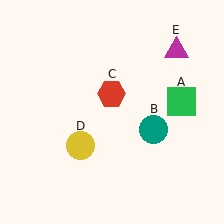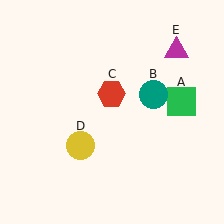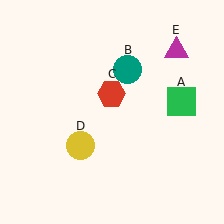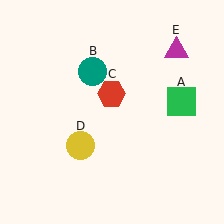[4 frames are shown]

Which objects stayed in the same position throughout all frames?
Green square (object A) and red hexagon (object C) and yellow circle (object D) and magenta triangle (object E) remained stationary.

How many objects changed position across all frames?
1 object changed position: teal circle (object B).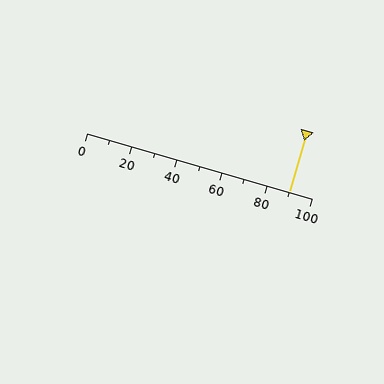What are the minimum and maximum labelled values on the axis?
The axis runs from 0 to 100.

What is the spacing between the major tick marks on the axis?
The major ticks are spaced 20 apart.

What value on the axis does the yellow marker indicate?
The marker indicates approximately 90.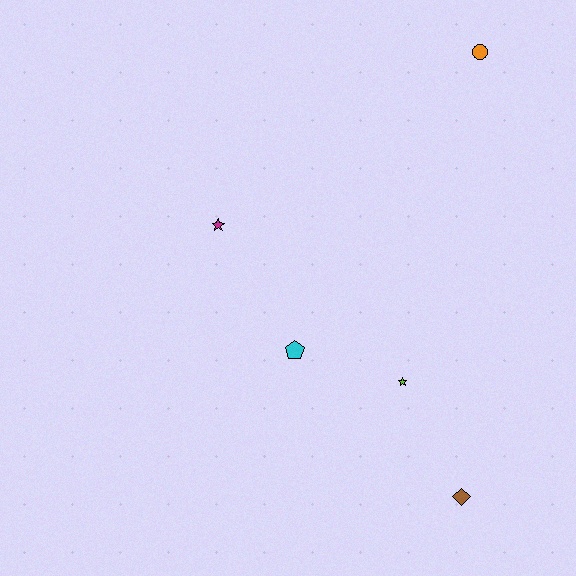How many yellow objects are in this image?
There are no yellow objects.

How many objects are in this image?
There are 5 objects.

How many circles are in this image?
There is 1 circle.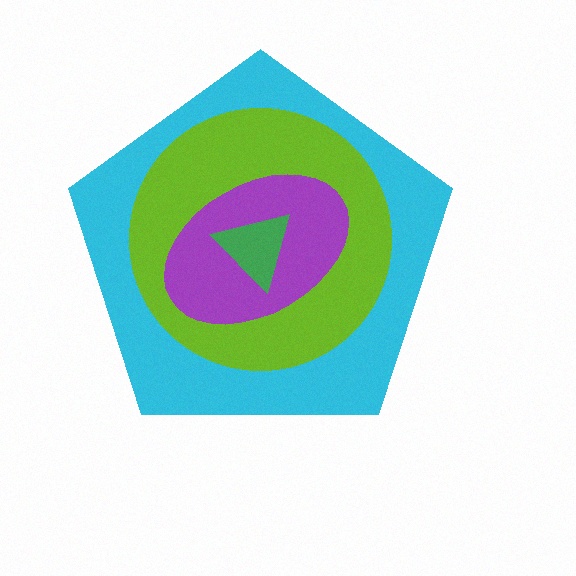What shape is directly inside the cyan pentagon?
The lime circle.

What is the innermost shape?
The green triangle.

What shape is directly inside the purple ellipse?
The green triangle.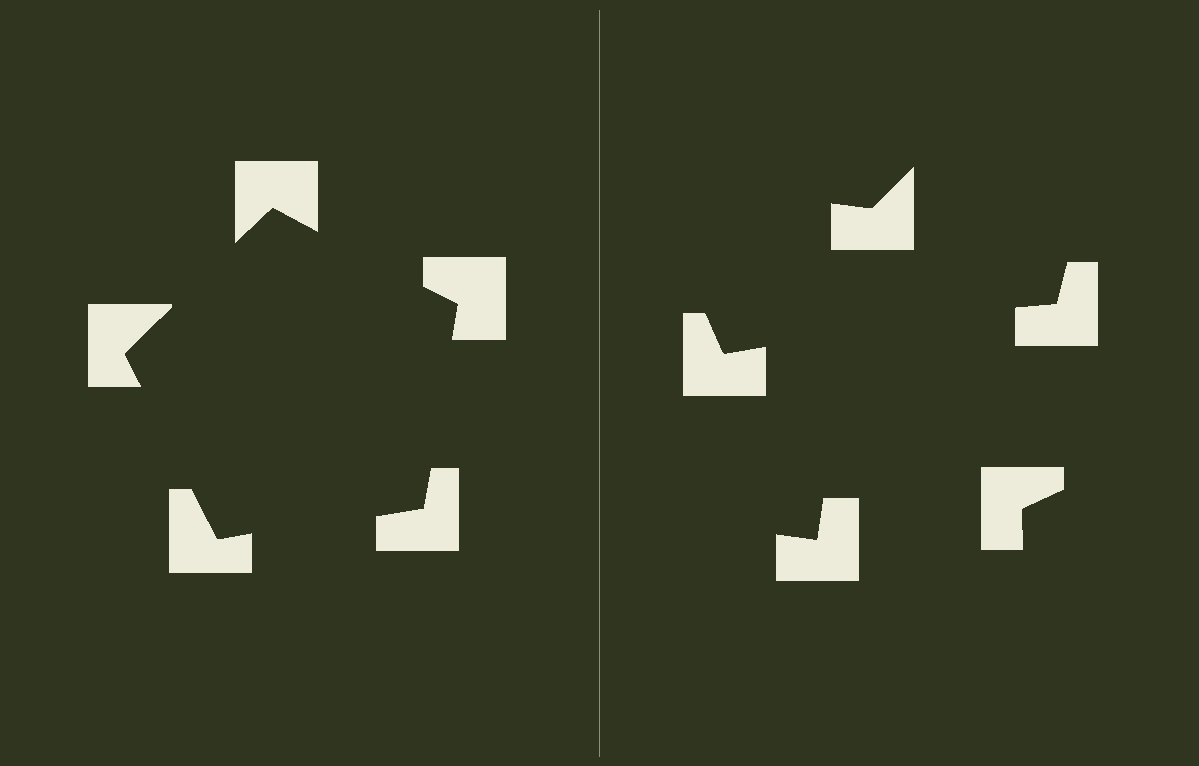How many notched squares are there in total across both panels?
10 — 5 on each side.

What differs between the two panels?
The notched squares are positioned identically on both sides; only the wedge orientations differ. On the left they align to a pentagon; on the right they are misaligned.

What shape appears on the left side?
An illusory pentagon.